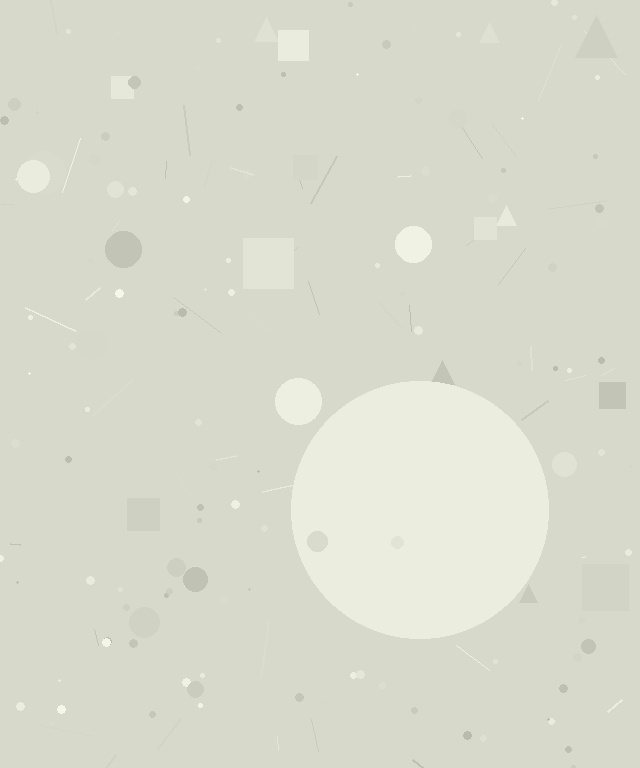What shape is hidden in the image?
A circle is hidden in the image.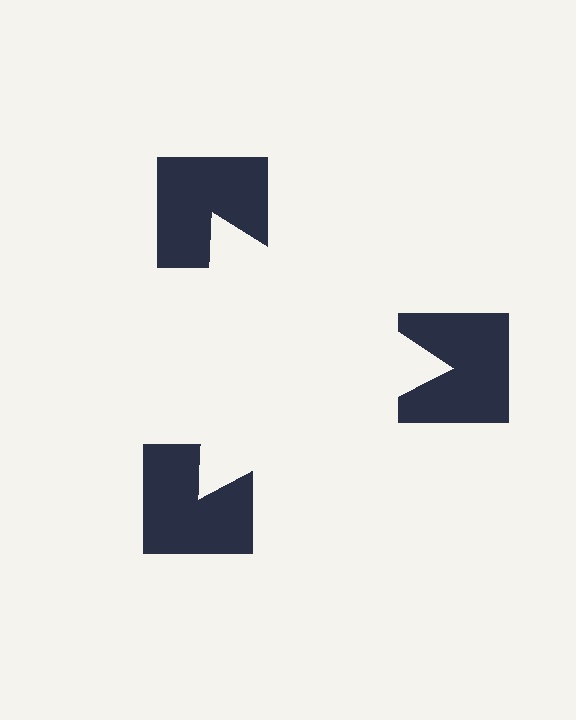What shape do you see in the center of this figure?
An illusory triangle — its edges are inferred from the aligned wedge cuts in the notched squares, not physically drawn.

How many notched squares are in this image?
There are 3 — one at each vertex of the illusory triangle.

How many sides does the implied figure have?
3 sides.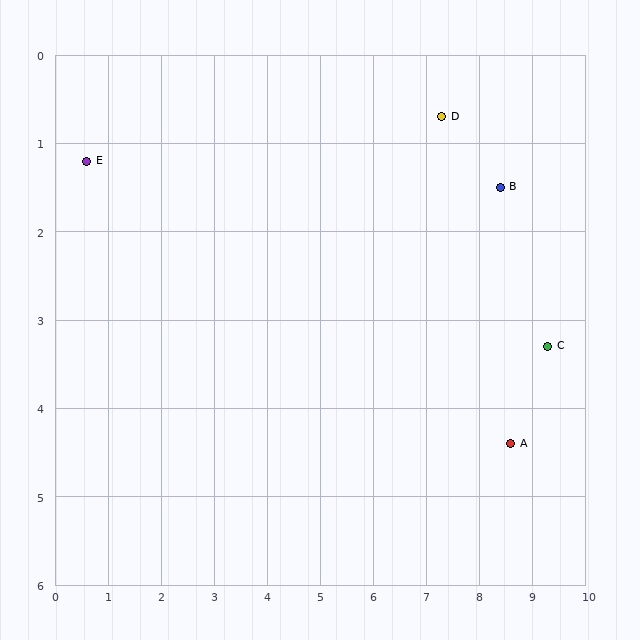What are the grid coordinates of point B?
Point B is at approximately (8.4, 1.5).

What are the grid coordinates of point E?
Point E is at approximately (0.6, 1.2).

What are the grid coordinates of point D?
Point D is at approximately (7.3, 0.7).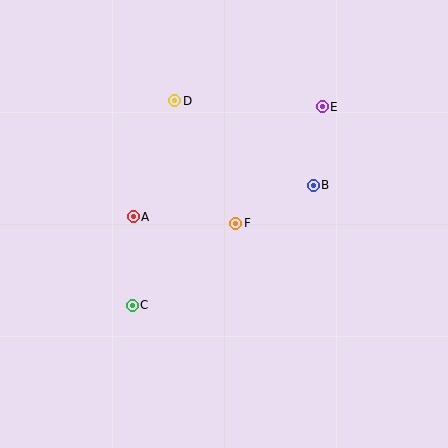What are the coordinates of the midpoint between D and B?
The midpoint between D and B is at (244, 143).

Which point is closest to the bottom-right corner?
Point B is closest to the bottom-right corner.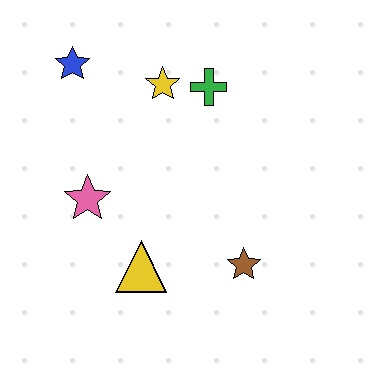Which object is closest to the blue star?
The yellow star is closest to the blue star.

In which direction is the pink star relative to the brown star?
The pink star is to the left of the brown star.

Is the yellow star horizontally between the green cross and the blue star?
Yes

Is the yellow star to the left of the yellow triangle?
No